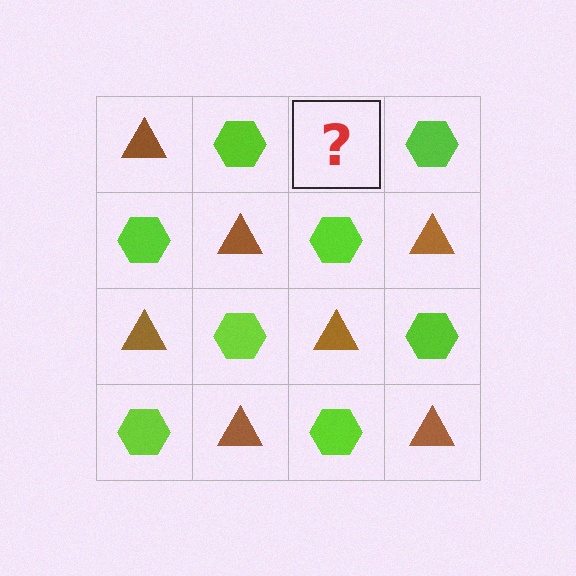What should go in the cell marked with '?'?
The missing cell should contain a brown triangle.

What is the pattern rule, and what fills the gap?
The rule is that it alternates brown triangle and lime hexagon in a checkerboard pattern. The gap should be filled with a brown triangle.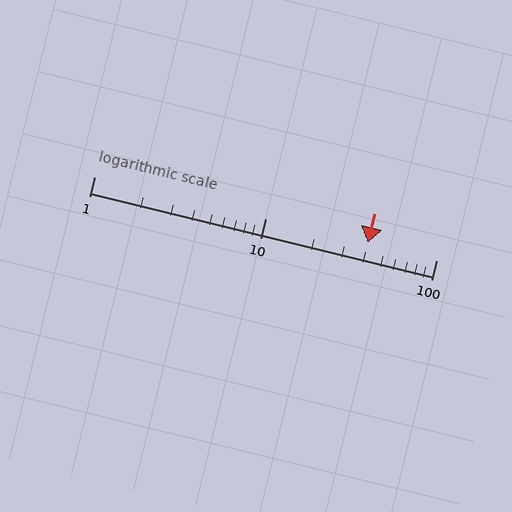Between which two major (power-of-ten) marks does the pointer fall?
The pointer is between 10 and 100.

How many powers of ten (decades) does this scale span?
The scale spans 2 decades, from 1 to 100.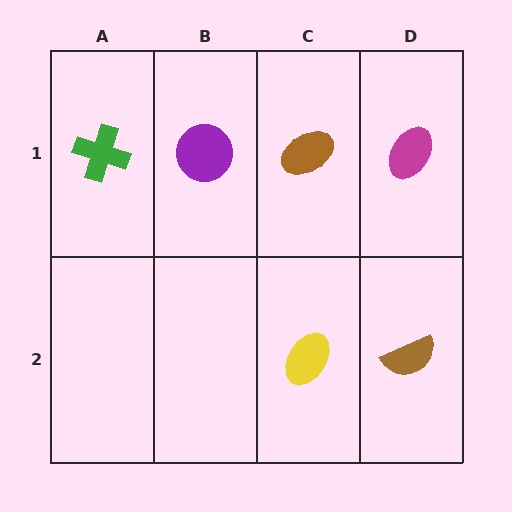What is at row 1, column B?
A purple circle.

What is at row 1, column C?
A brown ellipse.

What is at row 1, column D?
A magenta ellipse.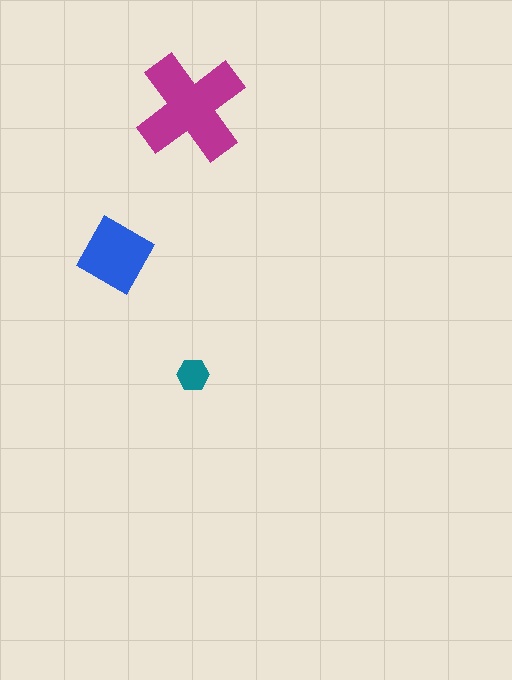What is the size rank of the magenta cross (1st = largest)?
1st.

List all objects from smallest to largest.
The teal hexagon, the blue square, the magenta cross.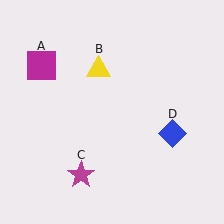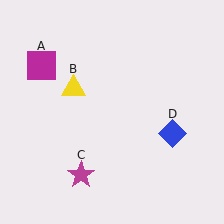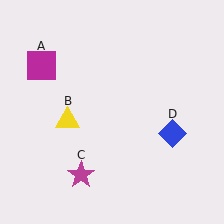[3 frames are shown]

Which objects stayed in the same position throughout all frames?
Magenta square (object A) and magenta star (object C) and blue diamond (object D) remained stationary.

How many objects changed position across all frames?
1 object changed position: yellow triangle (object B).